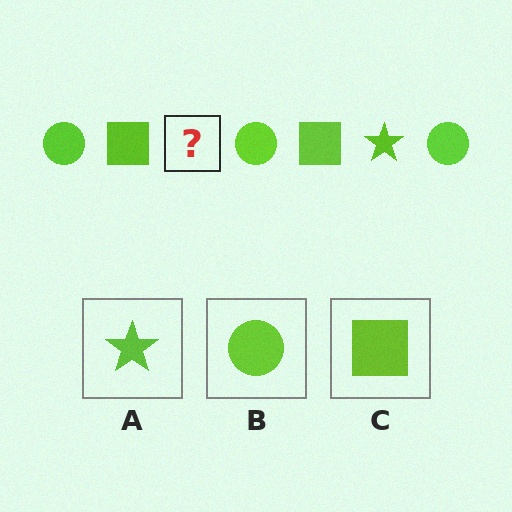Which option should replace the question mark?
Option A.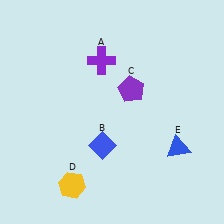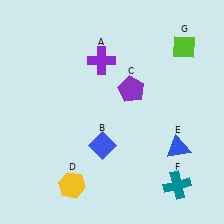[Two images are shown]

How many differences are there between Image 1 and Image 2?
There are 2 differences between the two images.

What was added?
A teal cross (F), a lime diamond (G) were added in Image 2.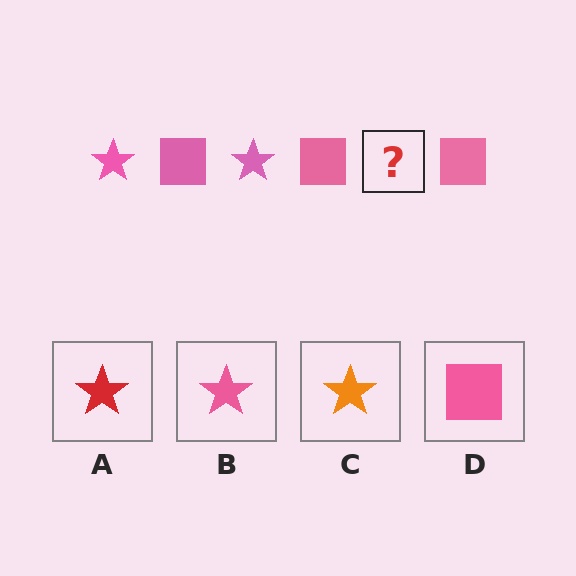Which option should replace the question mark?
Option B.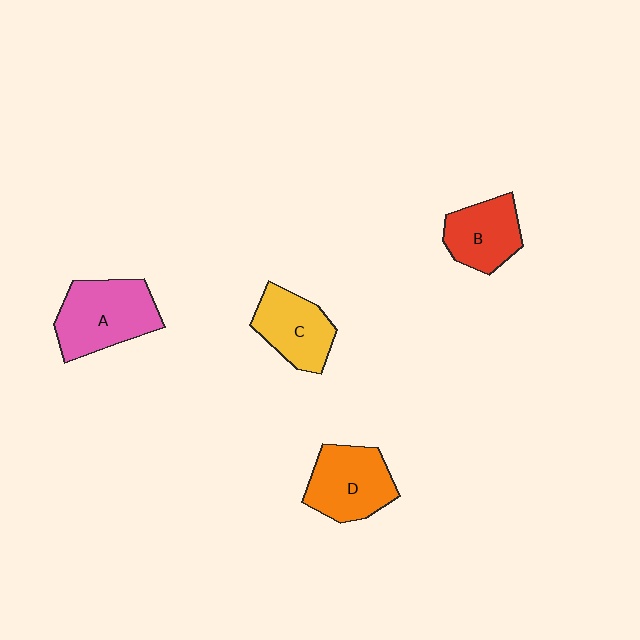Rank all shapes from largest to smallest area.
From largest to smallest: A (pink), D (orange), C (yellow), B (red).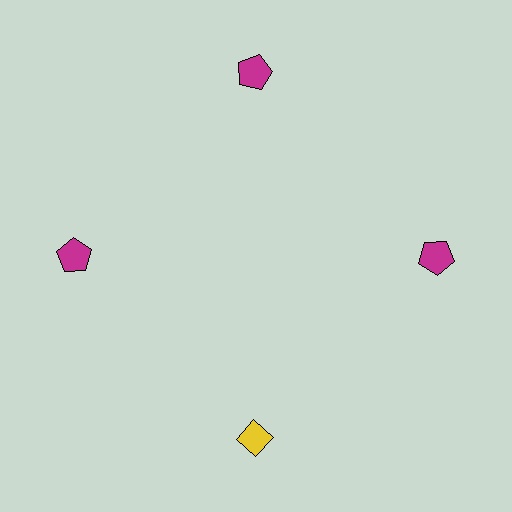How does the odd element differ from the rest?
It differs in both color (yellow instead of magenta) and shape (diamond instead of pentagon).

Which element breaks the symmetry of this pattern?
The yellow diamond at roughly the 6 o'clock position breaks the symmetry. All other shapes are magenta pentagons.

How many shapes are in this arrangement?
There are 4 shapes arranged in a ring pattern.